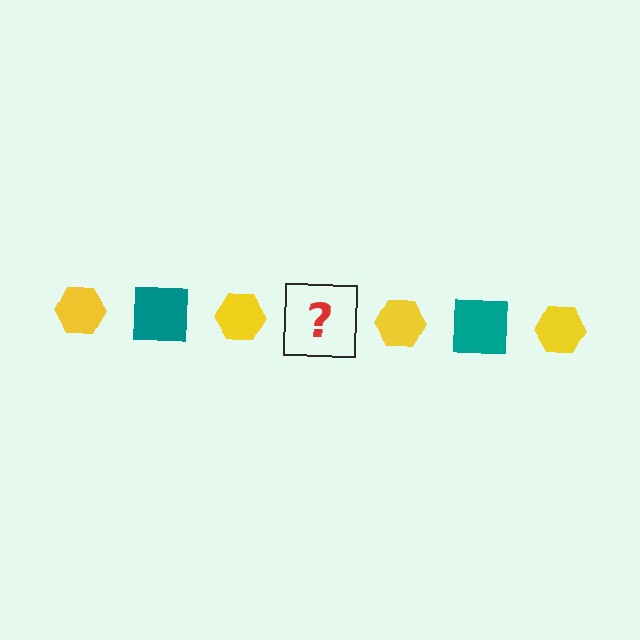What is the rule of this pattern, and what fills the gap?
The rule is that the pattern alternates between yellow hexagon and teal square. The gap should be filled with a teal square.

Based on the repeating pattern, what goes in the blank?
The blank should be a teal square.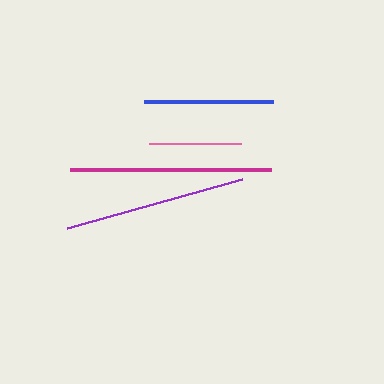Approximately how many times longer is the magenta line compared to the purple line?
The magenta line is approximately 1.1 times the length of the purple line.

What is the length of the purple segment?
The purple segment is approximately 182 pixels long.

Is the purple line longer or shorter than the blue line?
The purple line is longer than the blue line.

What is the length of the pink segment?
The pink segment is approximately 91 pixels long.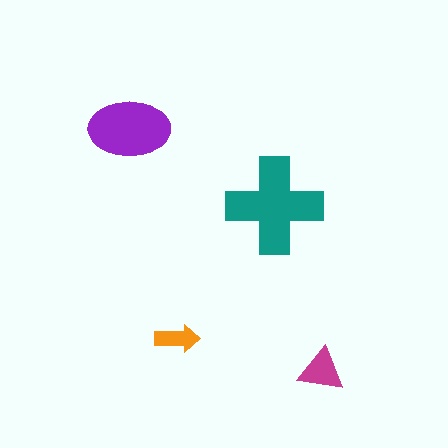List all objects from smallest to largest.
The orange arrow, the magenta triangle, the purple ellipse, the teal cross.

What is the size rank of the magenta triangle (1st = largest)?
3rd.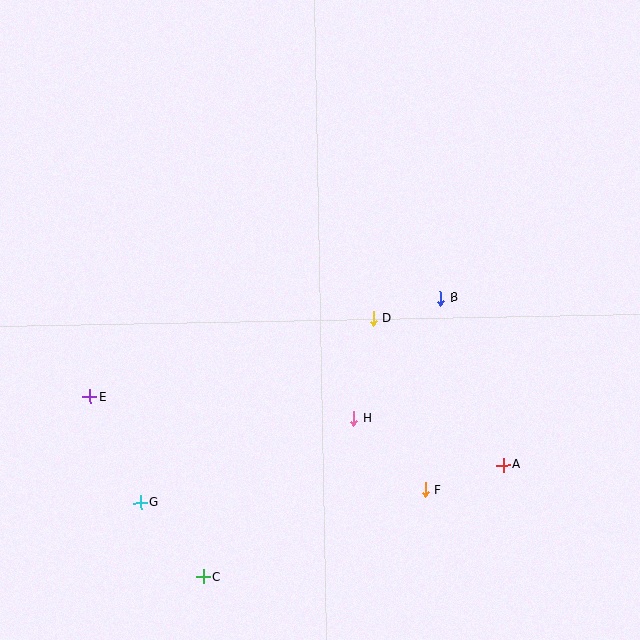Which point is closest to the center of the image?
Point D at (373, 318) is closest to the center.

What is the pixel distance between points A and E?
The distance between A and E is 419 pixels.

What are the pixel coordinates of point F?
Point F is at (426, 490).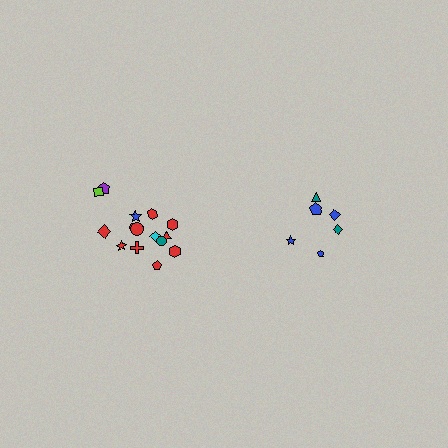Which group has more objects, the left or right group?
The left group.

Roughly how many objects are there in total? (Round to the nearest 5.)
Roughly 20 objects in total.